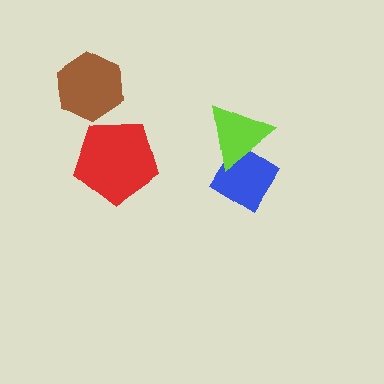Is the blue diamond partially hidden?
Yes, it is partially covered by another shape.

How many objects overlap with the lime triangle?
1 object overlaps with the lime triangle.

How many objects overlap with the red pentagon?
0 objects overlap with the red pentagon.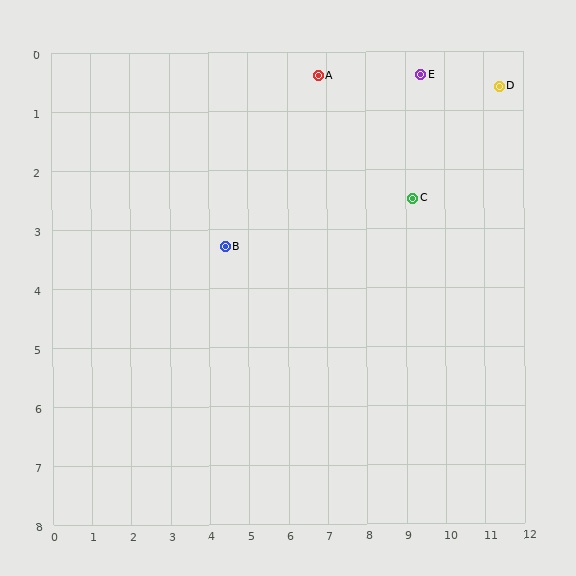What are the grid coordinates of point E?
Point E is at approximately (9.4, 0.4).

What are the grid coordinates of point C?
Point C is at approximately (9.2, 2.5).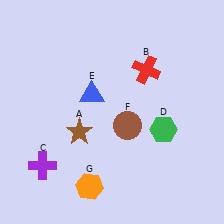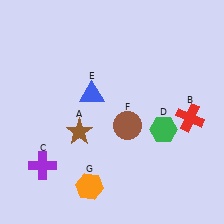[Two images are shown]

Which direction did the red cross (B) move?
The red cross (B) moved down.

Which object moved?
The red cross (B) moved down.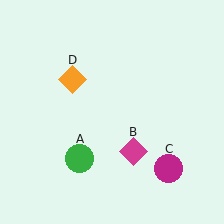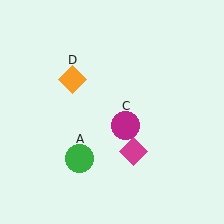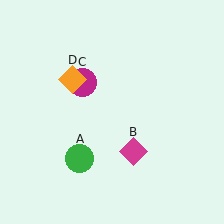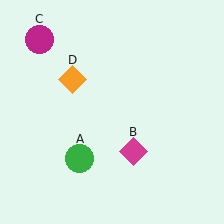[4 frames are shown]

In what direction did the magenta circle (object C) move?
The magenta circle (object C) moved up and to the left.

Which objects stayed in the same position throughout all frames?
Green circle (object A) and magenta diamond (object B) and orange diamond (object D) remained stationary.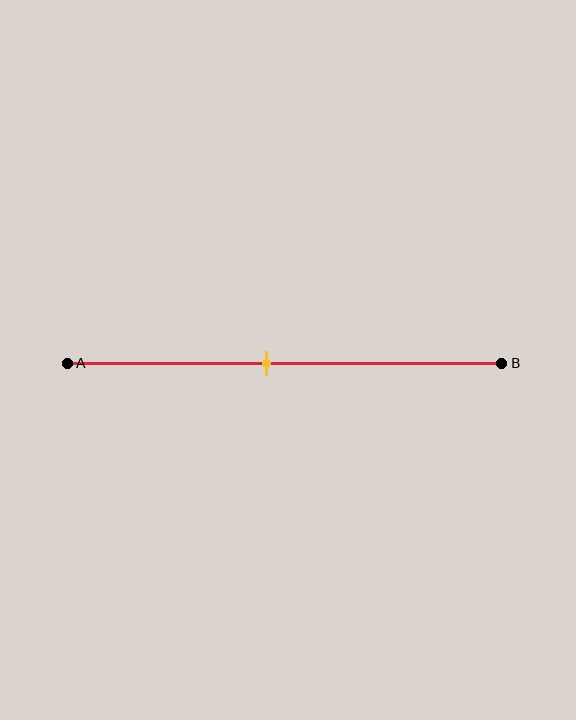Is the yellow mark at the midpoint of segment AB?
No, the mark is at about 45% from A, not at the 50% midpoint.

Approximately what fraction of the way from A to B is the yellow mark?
The yellow mark is approximately 45% of the way from A to B.